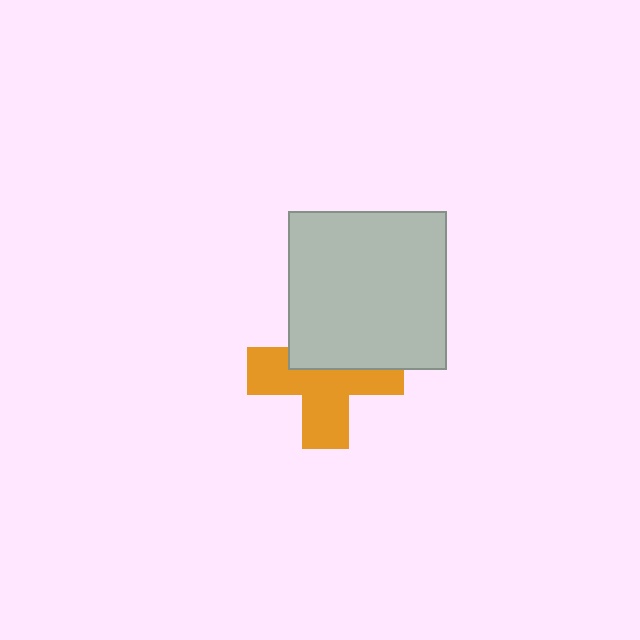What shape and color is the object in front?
The object in front is a light gray square.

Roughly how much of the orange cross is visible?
About half of it is visible (roughly 59%).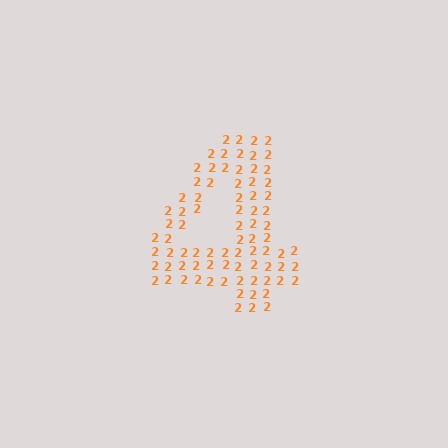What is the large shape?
The large shape is the digit 4.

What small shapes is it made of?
It is made of small digit 2's.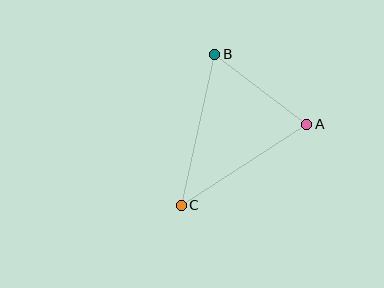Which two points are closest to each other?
Points A and B are closest to each other.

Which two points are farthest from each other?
Points B and C are farthest from each other.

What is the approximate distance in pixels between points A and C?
The distance between A and C is approximately 149 pixels.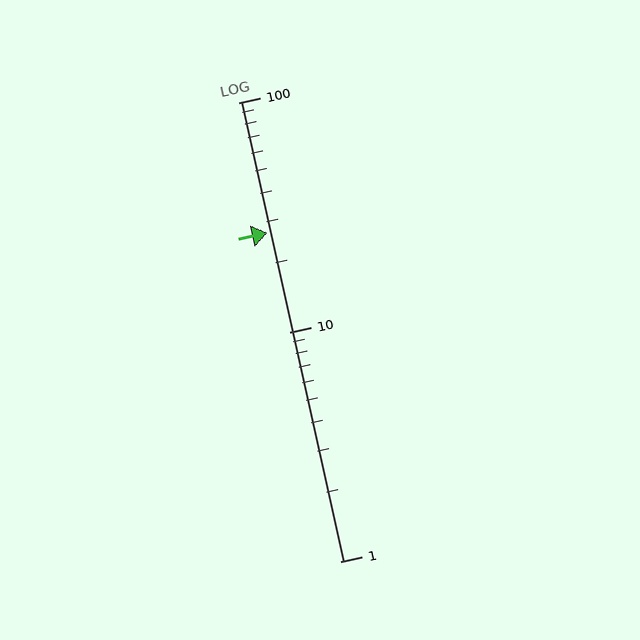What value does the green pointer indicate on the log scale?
The pointer indicates approximately 27.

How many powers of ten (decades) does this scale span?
The scale spans 2 decades, from 1 to 100.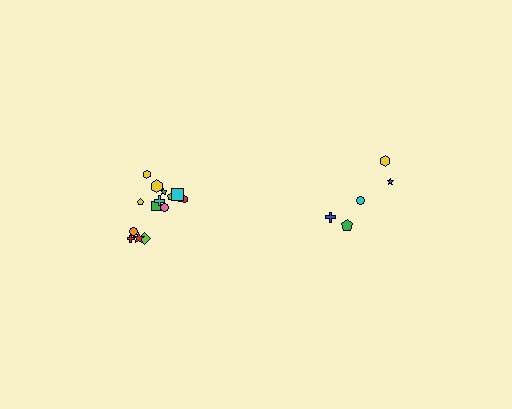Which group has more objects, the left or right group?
The left group.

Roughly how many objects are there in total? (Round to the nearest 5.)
Roughly 20 objects in total.